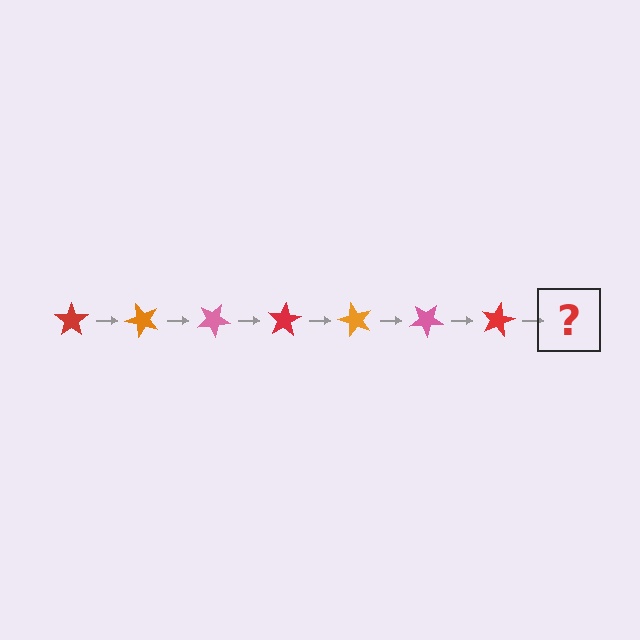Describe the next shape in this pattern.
It should be an orange star, rotated 350 degrees from the start.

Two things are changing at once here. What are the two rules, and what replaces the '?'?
The two rules are that it rotates 50 degrees each step and the color cycles through red, orange, and pink. The '?' should be an orange star, rotated 350 degrees from the start.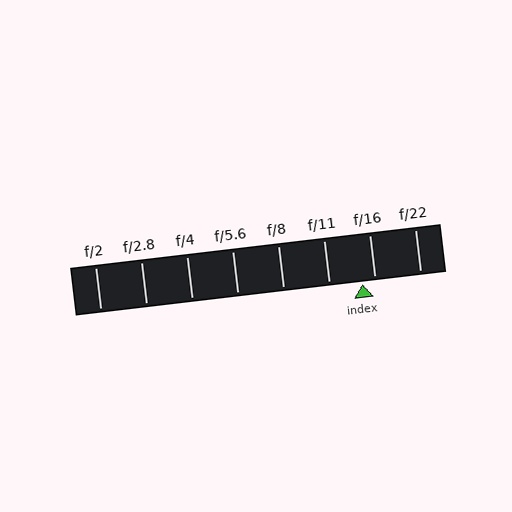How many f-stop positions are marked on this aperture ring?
There are 8 f-stop positions marked.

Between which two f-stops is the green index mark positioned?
The index mark is between f/11 and f/16.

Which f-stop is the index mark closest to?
The index mark is closest to f/16.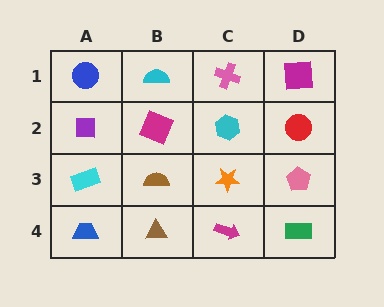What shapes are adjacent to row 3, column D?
A red circle (row 2, column D), a green rectangle (row 4, column D), an orange star (row 3, column C).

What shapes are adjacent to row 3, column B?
A magenta square (row 2, column B), a brown triangle (row 4, column B), a cyan rectangle (row 3, column A), an orange star (row 3, column C).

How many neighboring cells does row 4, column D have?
2.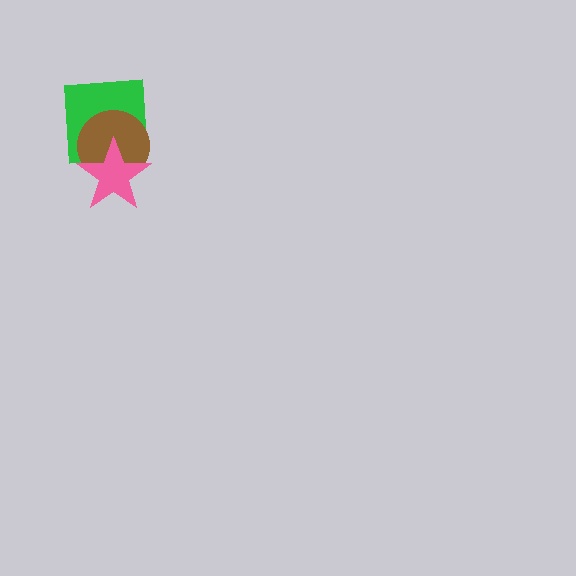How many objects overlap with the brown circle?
2 objects overlap with the brown circle.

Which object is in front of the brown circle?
The pink star is in front of the brown circle.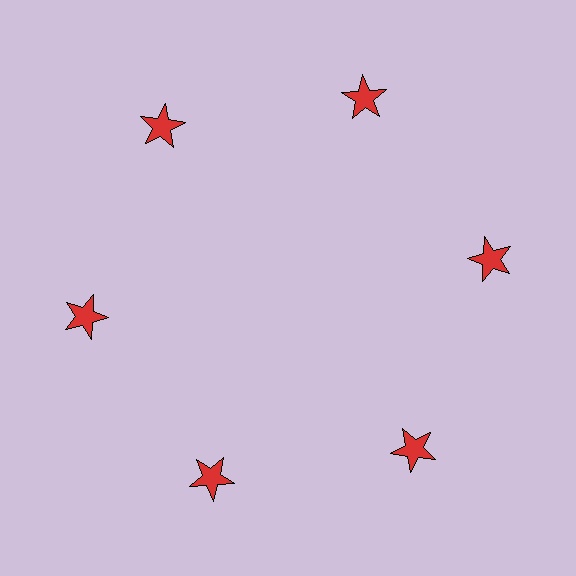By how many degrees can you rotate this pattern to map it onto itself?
The pattern maps onto itself every 60 degrees of rotation.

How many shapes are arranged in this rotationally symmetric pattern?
There are 6 shapes, arranged in 6 groups of 1.